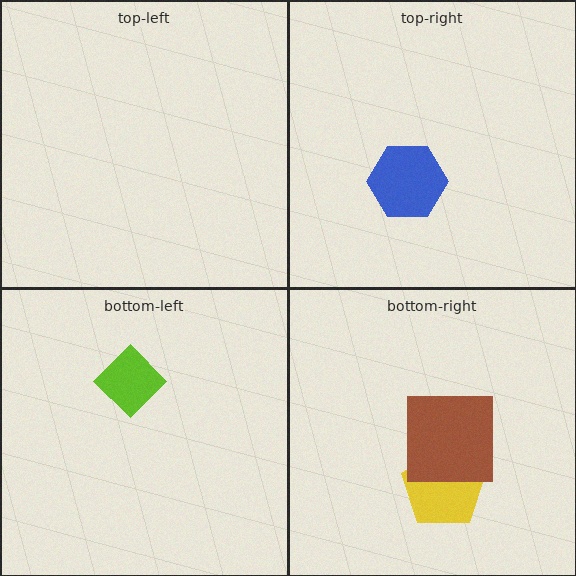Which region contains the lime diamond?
The bottom-left region.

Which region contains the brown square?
The bottom-right region.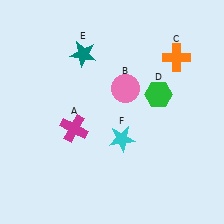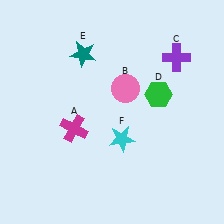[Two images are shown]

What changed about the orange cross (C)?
In Image 1, C is orange. In Image 2, it changed to purple.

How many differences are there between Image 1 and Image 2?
There is 1 difference between the two images.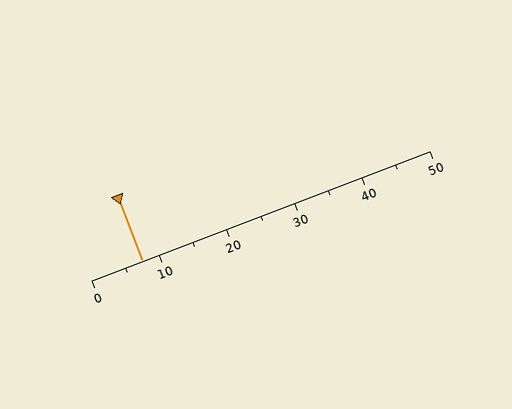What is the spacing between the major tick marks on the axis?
The major ticks are spaced 10 apart.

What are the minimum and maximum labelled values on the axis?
The axis runs from 0 to 50.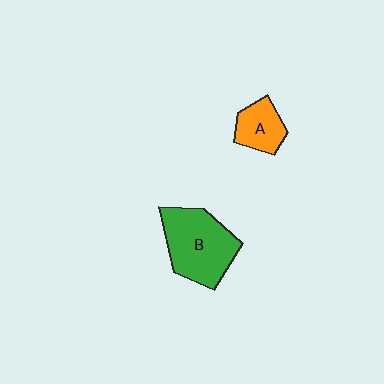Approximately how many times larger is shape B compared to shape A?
Approximately 2.2 times.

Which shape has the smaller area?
Shape A (orange).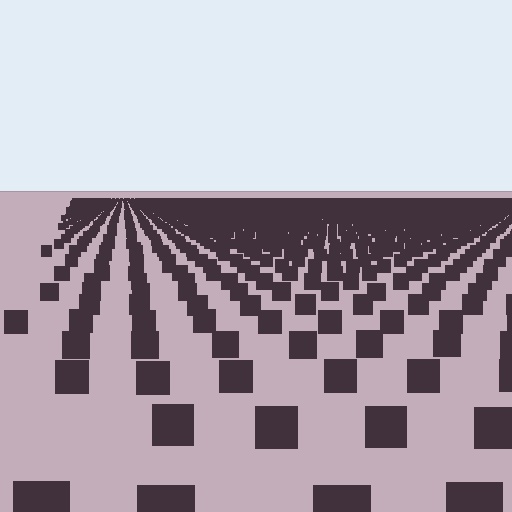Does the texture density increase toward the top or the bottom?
Density increases toward the top.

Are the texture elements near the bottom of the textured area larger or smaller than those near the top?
Larger. Near the bottom, elements are closer to the viewer and appear at a bigger on-screen size.